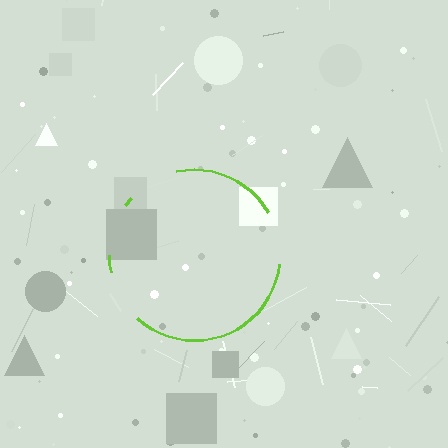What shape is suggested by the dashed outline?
The dashed outline suggests a circle.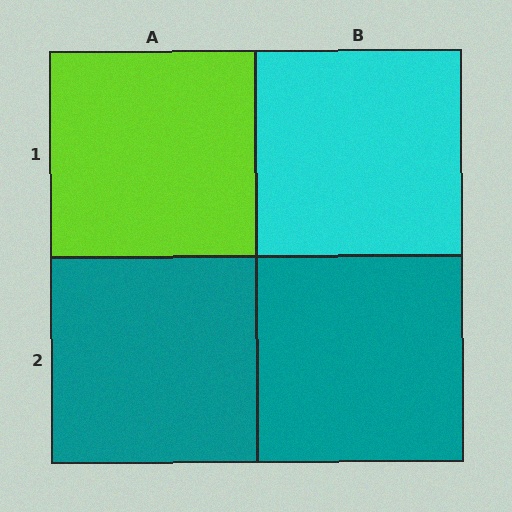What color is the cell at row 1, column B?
Cyan.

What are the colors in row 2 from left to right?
Teal, teal.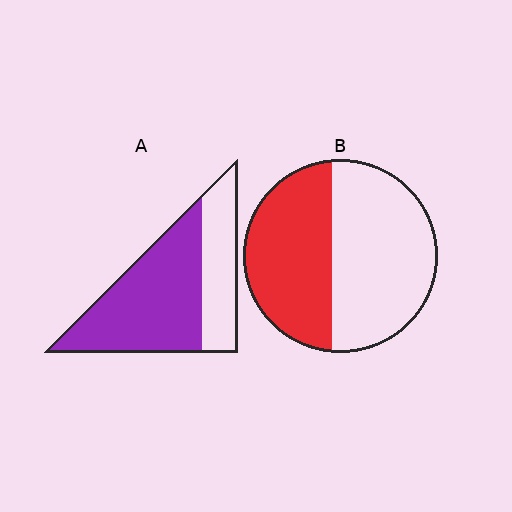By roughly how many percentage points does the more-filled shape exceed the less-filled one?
By roughly 20 percentage points (A over B).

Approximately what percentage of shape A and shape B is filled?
A is approximately 65% and B is approximately 45%.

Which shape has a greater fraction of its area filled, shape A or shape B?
Shape A.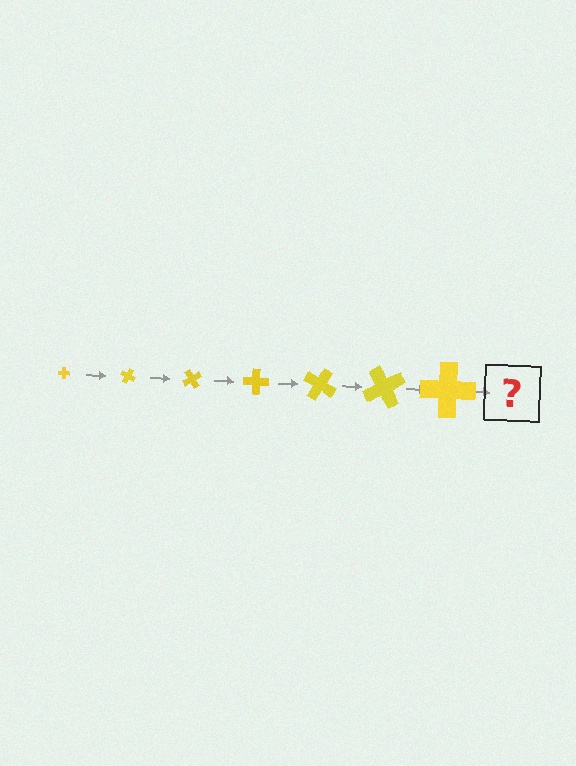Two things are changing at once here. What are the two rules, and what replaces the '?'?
The two rules are that the cross grows larger each step and it rotates 30 degrees each step. The '?' should be a cross, larger than the previous one and rotated 210 degrees from the start.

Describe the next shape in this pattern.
It should be a cross, larger than the previous one and rotated 210 degrees from the start.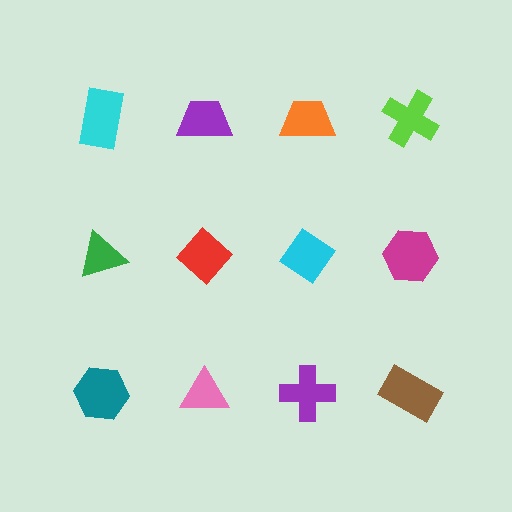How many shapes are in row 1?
4 shapes.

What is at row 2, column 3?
A cyan diamond.